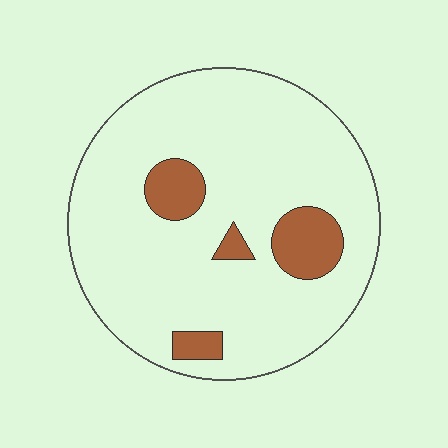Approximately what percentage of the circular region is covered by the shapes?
Approximately 15%.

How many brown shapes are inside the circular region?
4.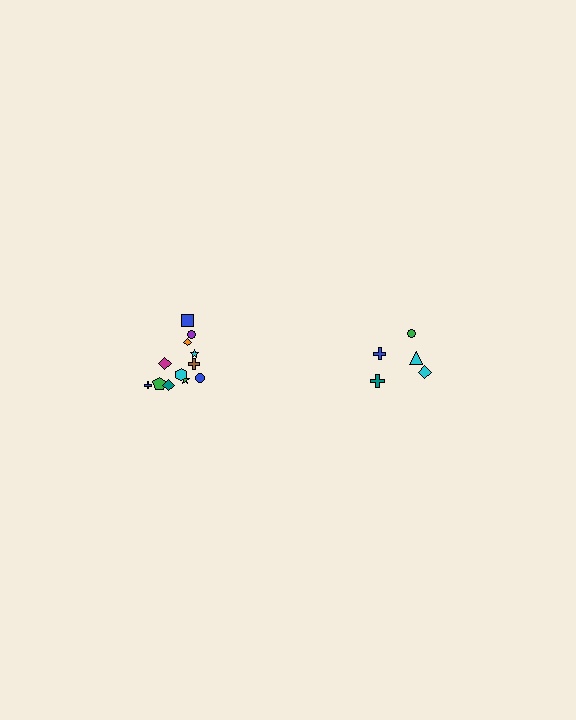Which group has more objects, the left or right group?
The left group.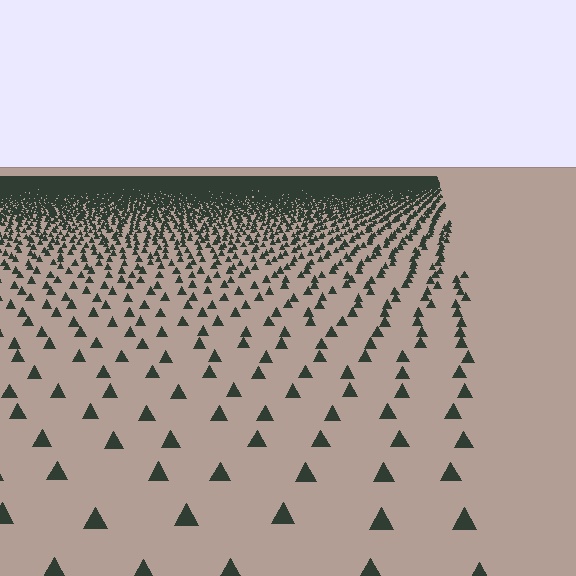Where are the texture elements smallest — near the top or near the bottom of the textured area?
Near the top.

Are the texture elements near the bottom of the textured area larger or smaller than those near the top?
Larger. Near the bottom, elements are closer to the viewer and appear at a bigger on-screen size.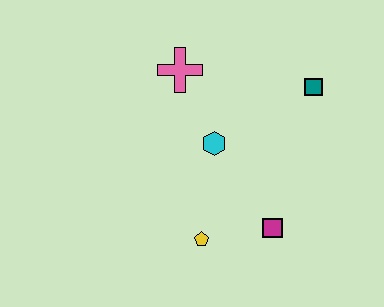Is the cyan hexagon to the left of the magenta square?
Yes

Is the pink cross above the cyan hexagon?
Yes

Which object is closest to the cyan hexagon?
The pink cross is closest to the cyan hexagon.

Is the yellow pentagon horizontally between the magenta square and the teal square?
No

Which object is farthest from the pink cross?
The magenta square is farthest from the pink cross.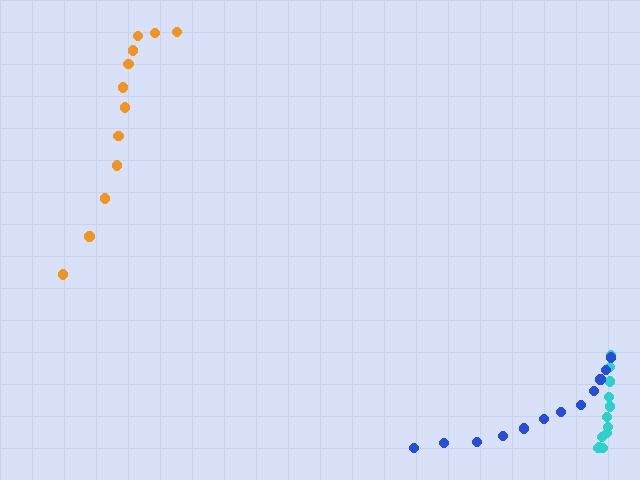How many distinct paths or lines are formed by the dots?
There are 3 distinct paths.